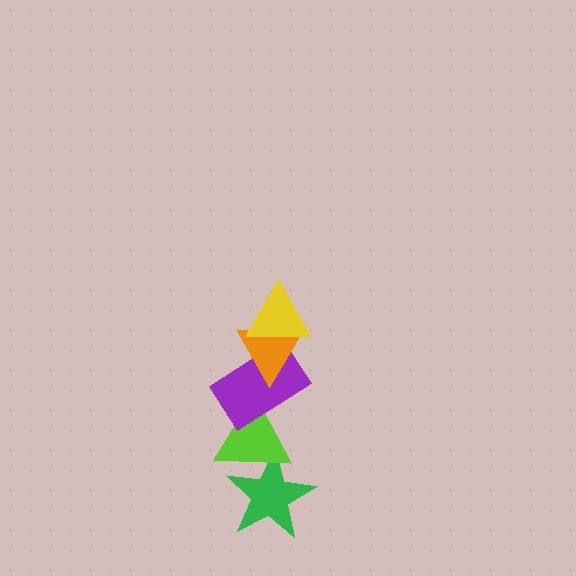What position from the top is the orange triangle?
The orange triangle is 2nd from the top.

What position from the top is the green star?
The green star is 5th from the top.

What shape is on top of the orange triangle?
The yellow triangle is on top of the orange triangle.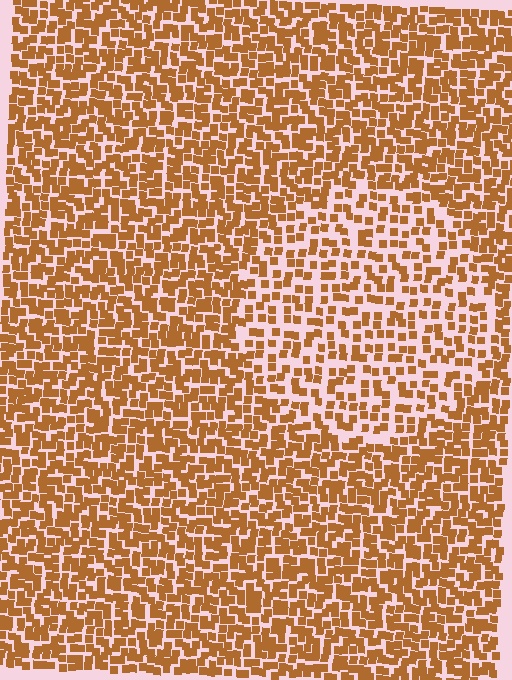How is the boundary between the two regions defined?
The boundary is defined by a change in element density (approximately 1.7x ratio). All elements are the same color, size, and shape.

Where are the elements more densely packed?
The elements are more densely packed outside the circle boundary.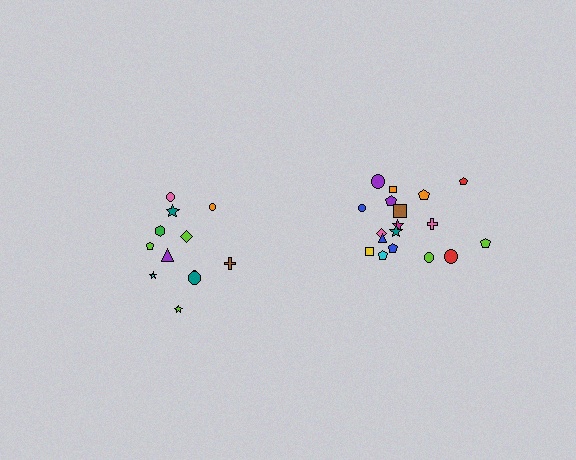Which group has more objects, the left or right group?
The right group.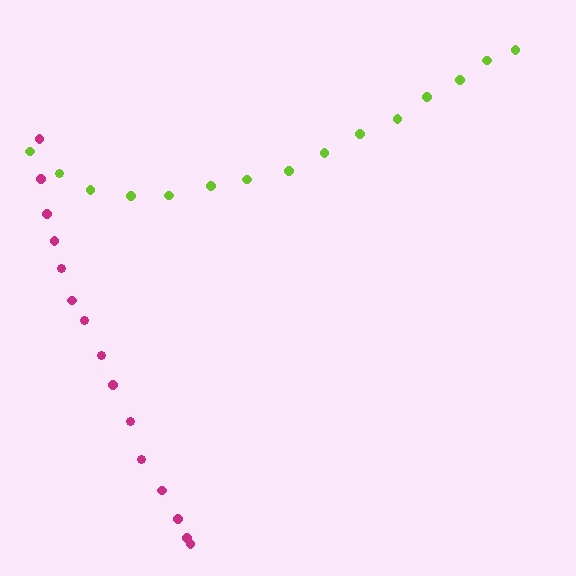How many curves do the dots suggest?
There are 2 distinct paths.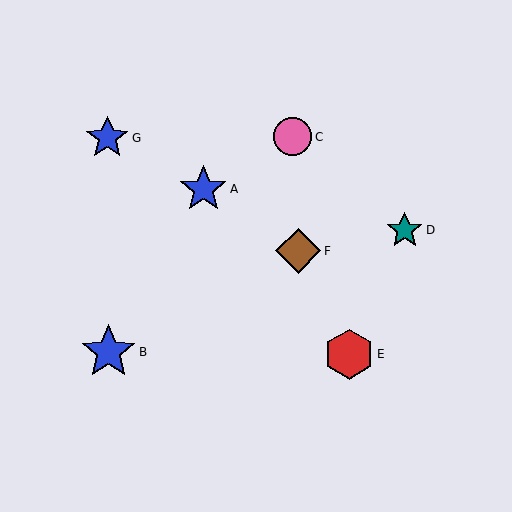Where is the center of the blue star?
The center of the blue star is at (107, 138).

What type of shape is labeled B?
Shape B is a blue star.